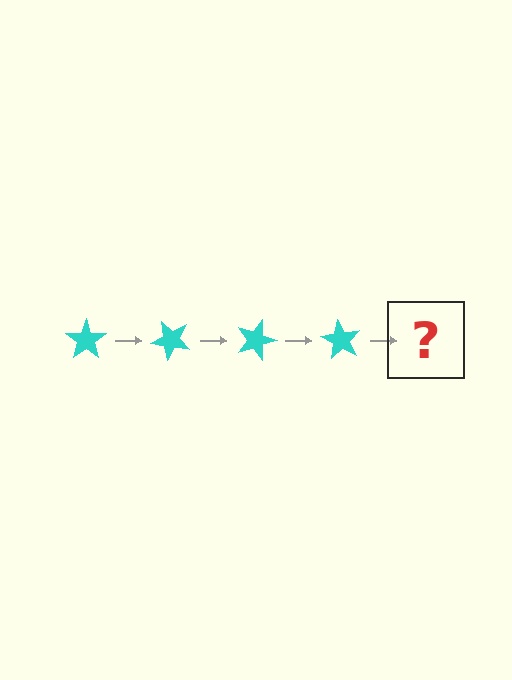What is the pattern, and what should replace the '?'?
The pattern is that the star rotates 45 degrees each step. The '?' should be a cyan star rotated 180 degrees.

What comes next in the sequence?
The next element should be a cyan star rotated 180 degrees.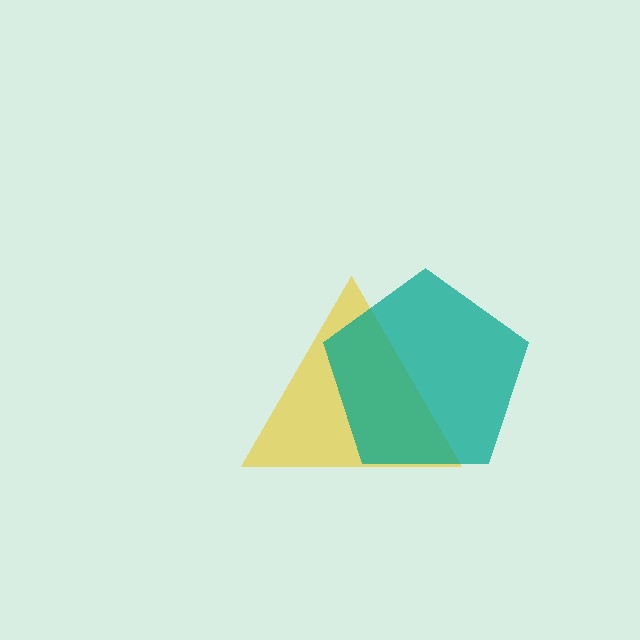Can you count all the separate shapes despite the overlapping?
Yes, there are 2 separate shapes.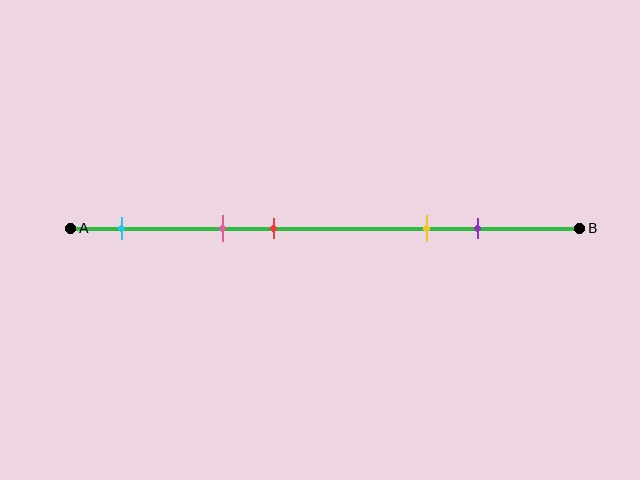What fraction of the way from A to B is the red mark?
The red mark is approximately 40% (0.4) of the way from A to B.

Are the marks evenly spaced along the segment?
No, the marks are not evenly spaced.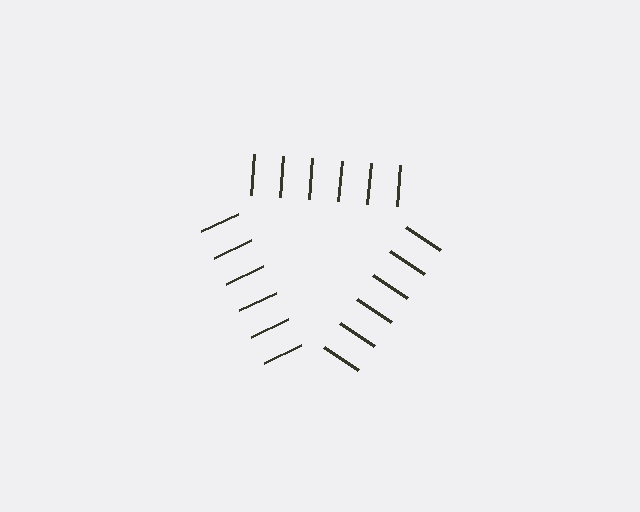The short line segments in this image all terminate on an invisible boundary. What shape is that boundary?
An illusory triangle — the line segments terminate on its edges but no continuous stroke is drawn.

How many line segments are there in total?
18 — 6 along each of the 3 edges.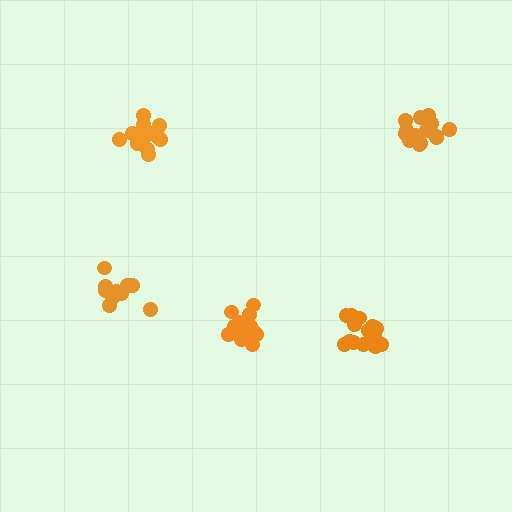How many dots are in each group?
Group 1: 13 dots, Group 2: 15 dots, Group 3: 14 dots, Group 4: 16 dots, Group 5: 11 dots (69 total).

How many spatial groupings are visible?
There are 5 spatial groupings.